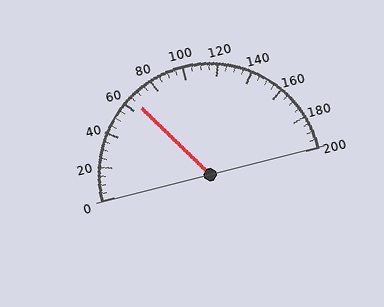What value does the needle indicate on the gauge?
The needle indicates approximately 65.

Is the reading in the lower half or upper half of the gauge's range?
The reading is in the lower half of the range (0 to 200).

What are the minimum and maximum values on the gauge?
The gauge ranges from 0 to 200.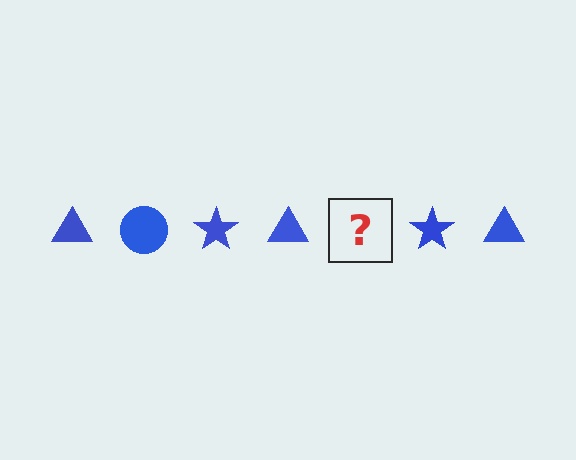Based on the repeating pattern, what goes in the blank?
The blank should be a blue circle.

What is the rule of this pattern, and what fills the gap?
The rule is that the pattern cycles through triangle, circle, star shapes in blue. The gap should be filled with a blue circle.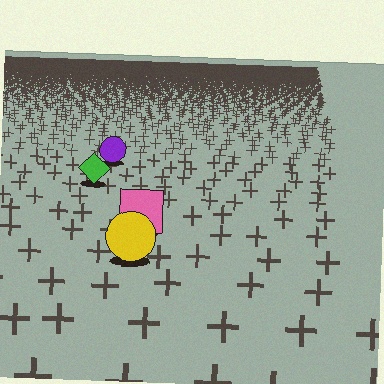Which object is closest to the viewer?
The yellow circle is closest. The texture marks near it are larger and more spread out.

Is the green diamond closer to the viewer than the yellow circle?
No. The yellow circle is closer — you can tell from the texture gradient: the ground texture is coarser near it.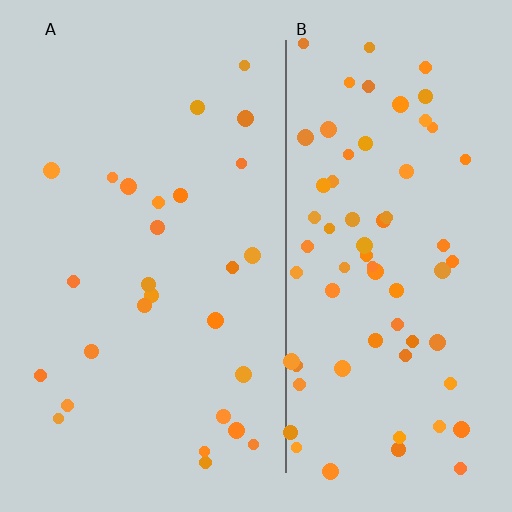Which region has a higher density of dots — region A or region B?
B (the right).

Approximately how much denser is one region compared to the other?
Approximately 2.6× — region B over region A.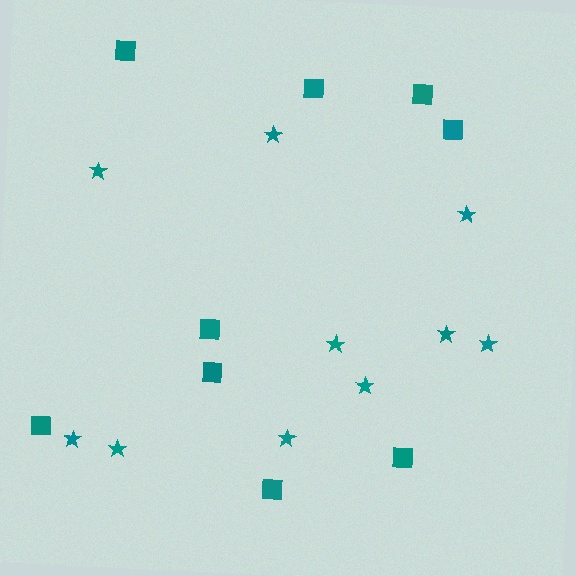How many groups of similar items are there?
There are 2 groups: one group of stars (10) and one group of squares (9).